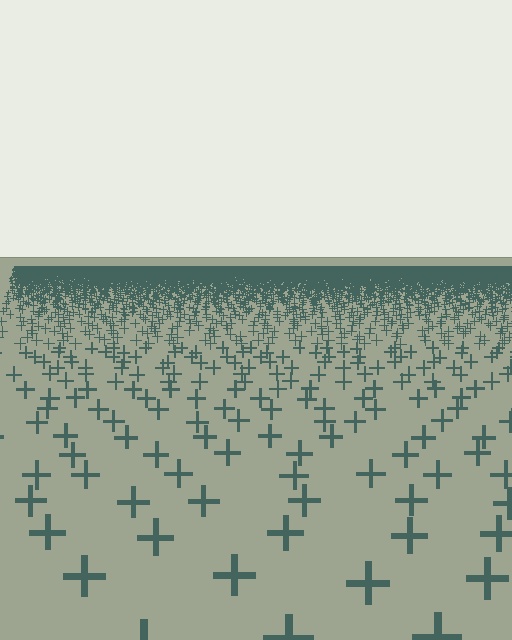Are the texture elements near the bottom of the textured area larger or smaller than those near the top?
Larger. Near the bottom, elements are closer to the viewer and appear at a bigger on-screen size.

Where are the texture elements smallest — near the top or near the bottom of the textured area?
Near the top.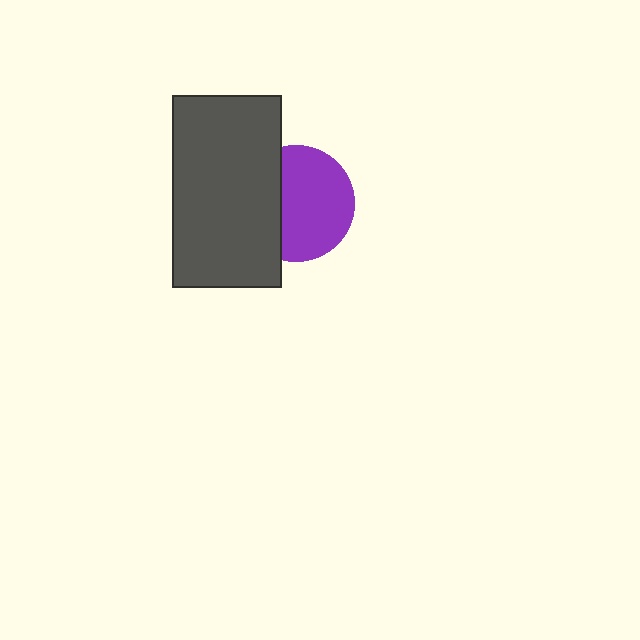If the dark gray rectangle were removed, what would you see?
You would see the complete purple circle.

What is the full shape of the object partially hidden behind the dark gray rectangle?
The partially hidden object is a purple circle.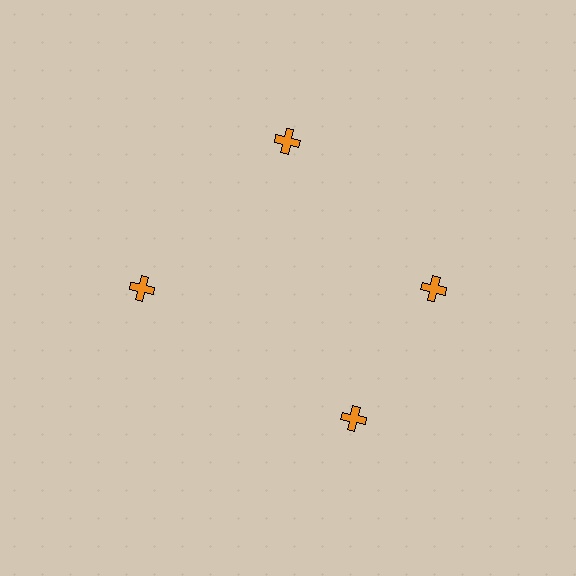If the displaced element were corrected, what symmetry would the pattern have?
It would have 4-fold rotational symmetry — the pattern would map onto itself every 90 degrees.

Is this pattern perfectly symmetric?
No. The 4 orange crosses are arranged in a ring, but one element near the 6 o'clock position is rotated out of alignment along the ring, breaking the 4-fold rotational symmetry.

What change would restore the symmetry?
The symmetry would be restored by rotating it back into even spacing with its neighbors so that all 4 crosses sit at equal angles and equal distance from the center.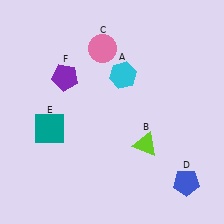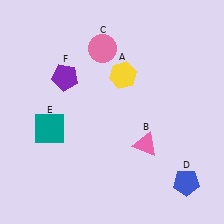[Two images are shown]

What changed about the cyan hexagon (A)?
In Image 1, A is cyan. In Image 2, it changed to yellow.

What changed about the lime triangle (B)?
In Image 1, B is lime. In Image 2, it changed to pink.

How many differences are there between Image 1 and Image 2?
There are 2 differences between the two images.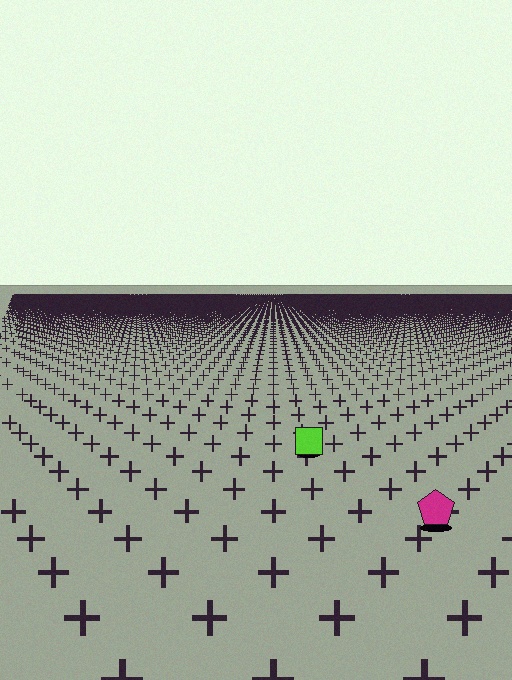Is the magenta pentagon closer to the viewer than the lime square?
Yes. The magenta pentagon is closer — you can tell from the texture gradient: the ground texture is coarser near it.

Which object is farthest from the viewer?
The lime square is farthest from the viewer. It appears smaller and the ground texture around it is denser.